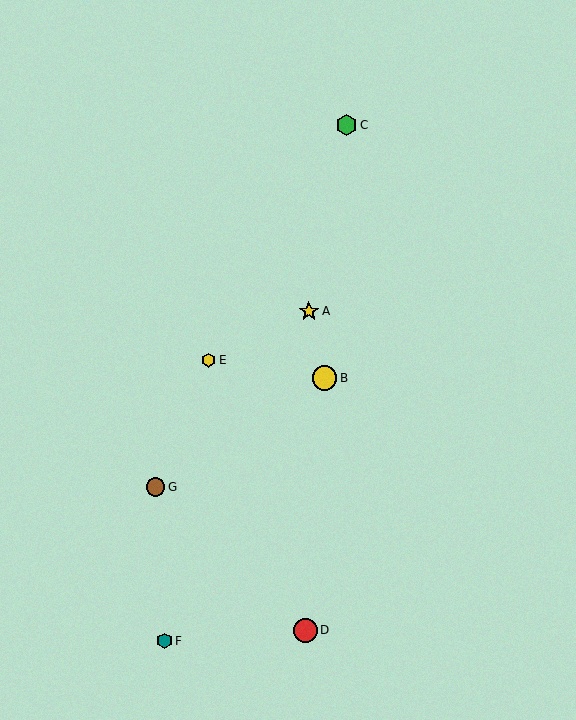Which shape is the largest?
The yellow circle (labeled B) is the largest.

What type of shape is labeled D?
Shape D is a red circle.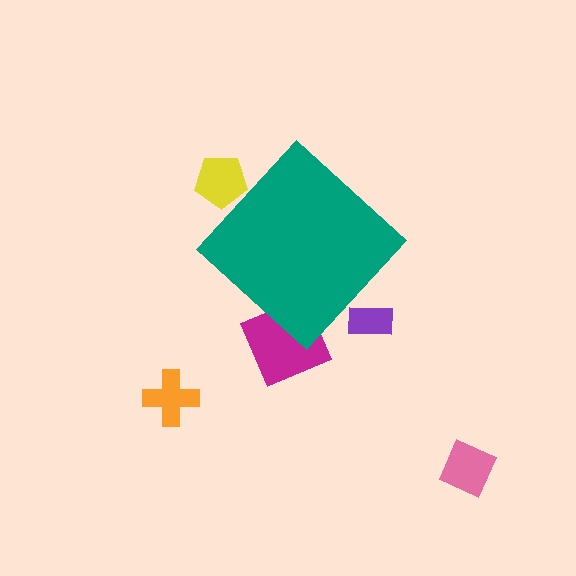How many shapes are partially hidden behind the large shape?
3 shapes are partially hidden.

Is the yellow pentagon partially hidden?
Yes, the yellow pentagon is partially hidden behind the teal diamond.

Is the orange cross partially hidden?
No, the orange cross is fully visible.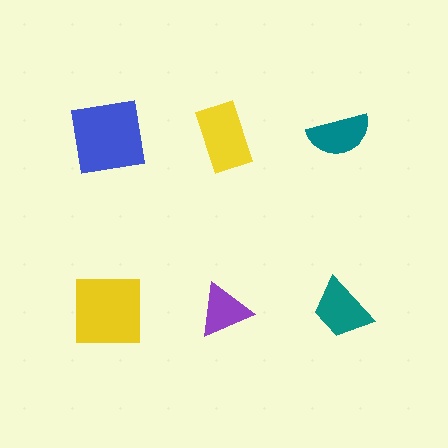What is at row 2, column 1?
A yellow square.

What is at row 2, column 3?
A teal trapezoid.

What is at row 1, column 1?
A blue square.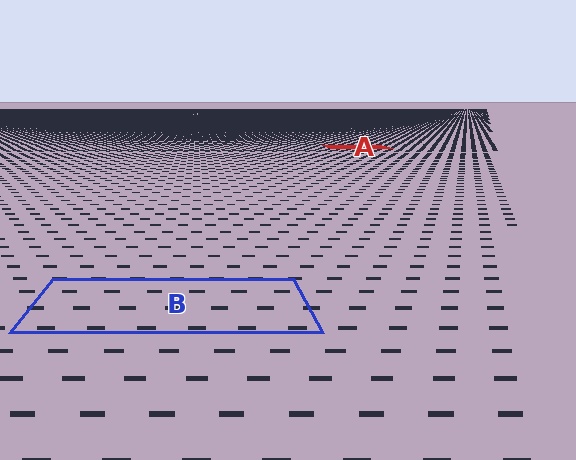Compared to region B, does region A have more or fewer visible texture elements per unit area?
Region A has more texture elements per unit area — they are packed more densely because it is farther away.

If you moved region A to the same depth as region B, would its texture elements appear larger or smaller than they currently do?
They would appear larger. At a closer depth, the same texture elements are projected at a bigger on-screen size.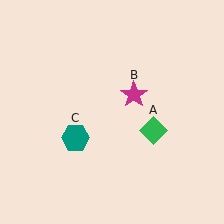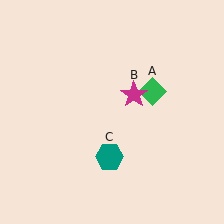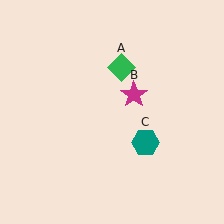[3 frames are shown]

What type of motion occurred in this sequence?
The green diamond (object A), teal hexagon (object C) rotated counterclockwise around the center of the scene.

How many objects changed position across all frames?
2 objects changed position: green diamond (object A), teal hexagon (object C).